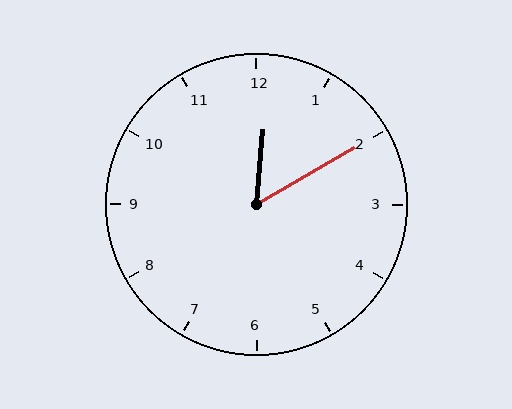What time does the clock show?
12:10.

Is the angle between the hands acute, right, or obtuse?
It is acute.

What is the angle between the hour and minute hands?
Approximately 55 degrees.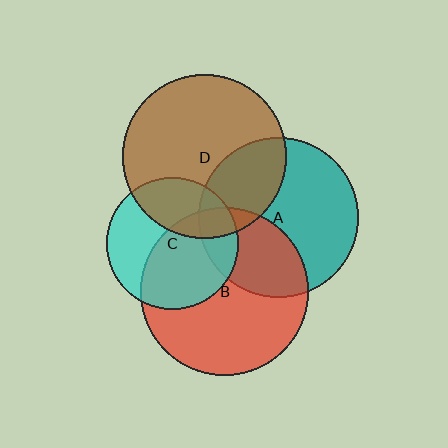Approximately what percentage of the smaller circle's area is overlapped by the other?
Approximately 55%.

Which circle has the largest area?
Circle B (red).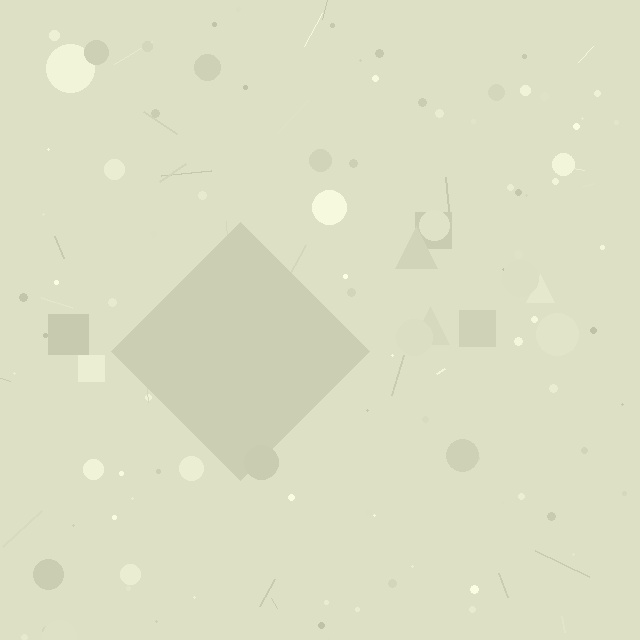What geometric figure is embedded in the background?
A diamond is embedded in the background.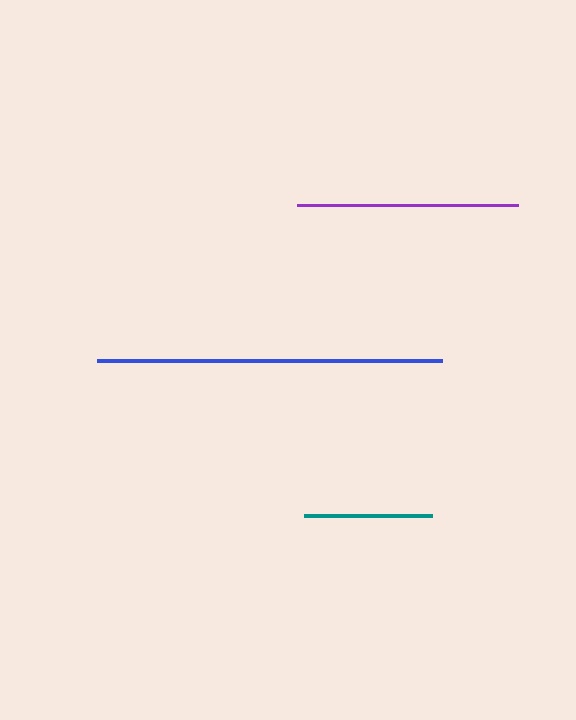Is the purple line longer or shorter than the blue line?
The blue line is longer than the purple line.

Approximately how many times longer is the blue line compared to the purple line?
The blue line is approximately 1.6 times the length of the purple line.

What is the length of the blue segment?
The blue segment is approximately 345 pixels long.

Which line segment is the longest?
The blue line is the longest at approximately 345 pixels.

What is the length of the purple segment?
The purple segment is approximately 221 pixels long.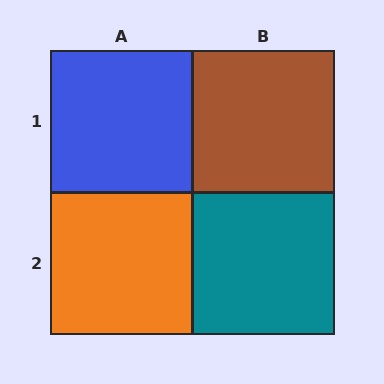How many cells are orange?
1 cell is orange.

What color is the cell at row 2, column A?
Orange.